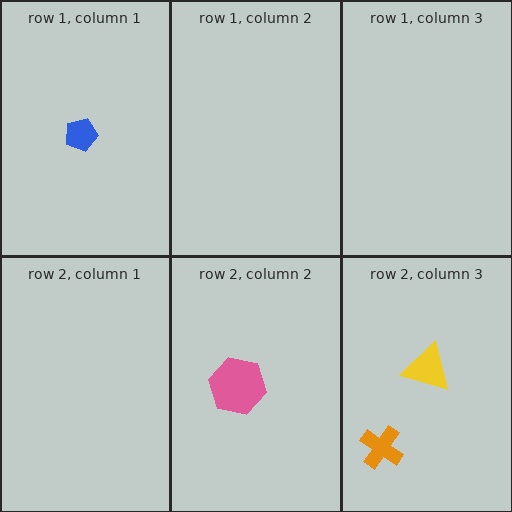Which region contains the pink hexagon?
The row 2, column 2 region.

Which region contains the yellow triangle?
The row 2, column 3 region.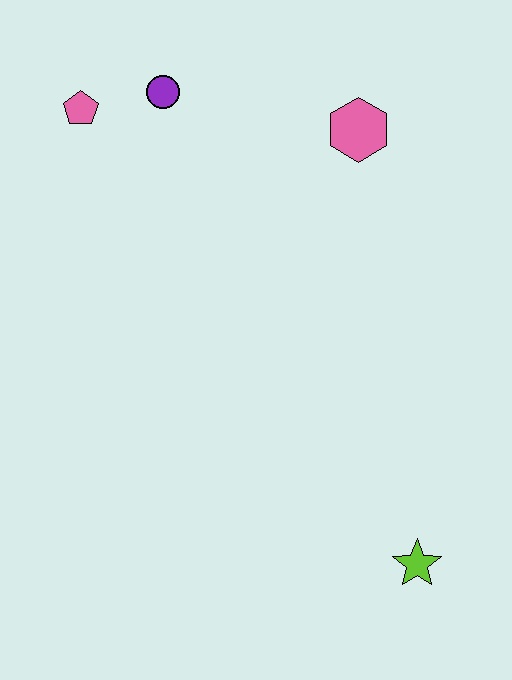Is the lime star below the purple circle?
Yes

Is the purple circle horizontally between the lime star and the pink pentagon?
Yes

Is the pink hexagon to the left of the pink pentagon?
No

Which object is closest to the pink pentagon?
The purple circle is closest to the pink pentagon.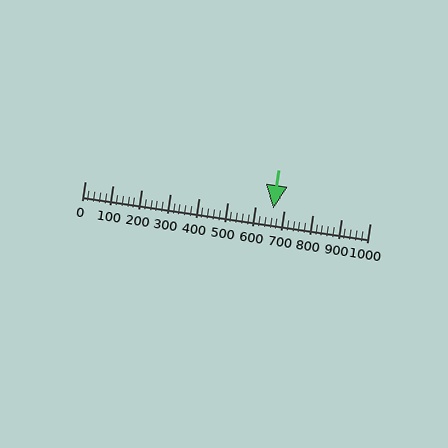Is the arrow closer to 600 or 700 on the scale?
The arrow is closer to 700.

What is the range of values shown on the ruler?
The ruler shows values from 0 to 1000.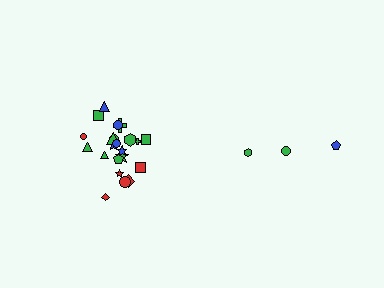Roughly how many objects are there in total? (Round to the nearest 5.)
Roughly 25 objects in total.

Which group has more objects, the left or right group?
The left group.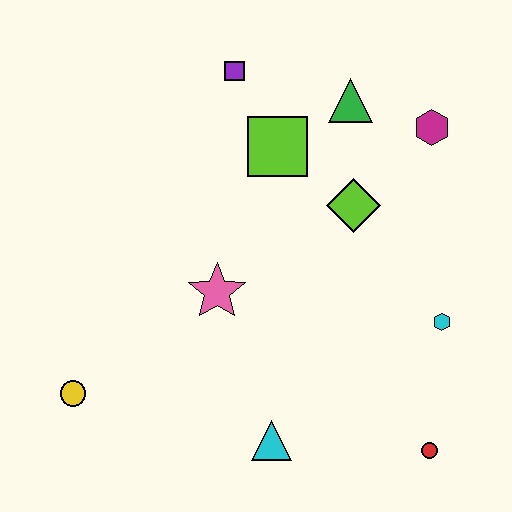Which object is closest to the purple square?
The lime square is closest to the purple square.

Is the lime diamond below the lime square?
Yes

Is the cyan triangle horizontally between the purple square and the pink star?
No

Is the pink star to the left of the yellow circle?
No